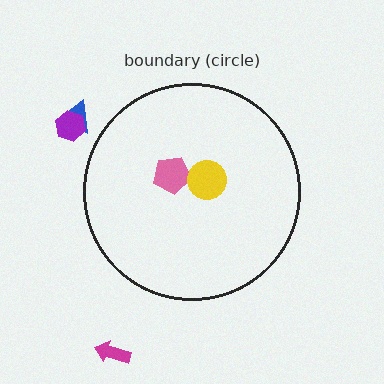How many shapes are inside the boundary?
2 inside, 3 outside.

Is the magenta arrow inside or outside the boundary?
Outside.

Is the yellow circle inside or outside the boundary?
Inside.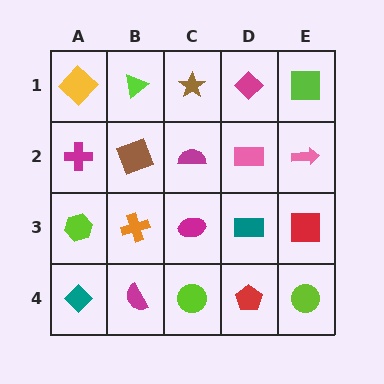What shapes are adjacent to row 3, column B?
A brown square (row 2, column B), a magenta semicircle (row 4, column B), a lime hexagon (row 3, column A), a magenta ellipse (row 3, column C).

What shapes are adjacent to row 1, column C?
A magenta semicircle (row 2, column C), a lime triangle (row 1, column B), a magenta diamond (row 1, column D).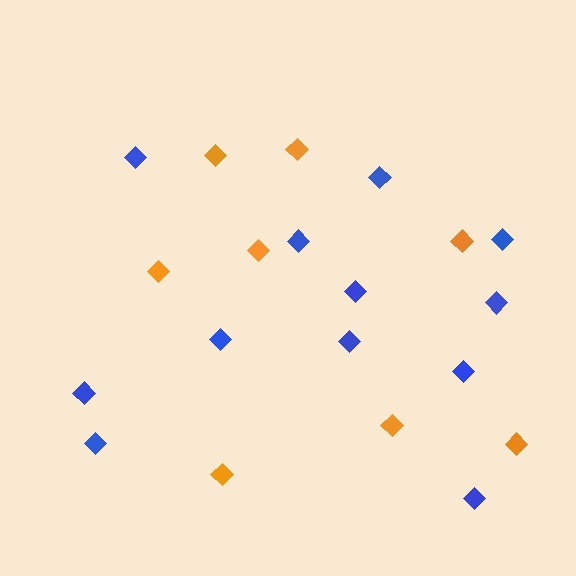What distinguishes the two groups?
There are 2 groups: one group of blue diamonds (12) and one group of orange diamonds (8).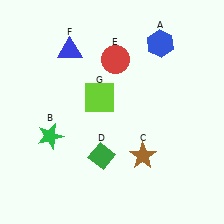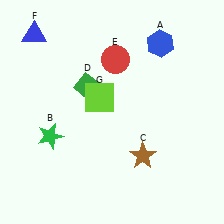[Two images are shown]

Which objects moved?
The objects that moved are: the green diamond (D), the blue triangle (F).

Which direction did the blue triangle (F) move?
The blue triangle (F) moved left.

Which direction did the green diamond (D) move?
The green diamond (D) moved up.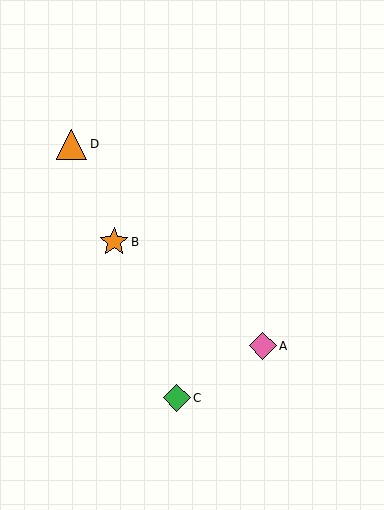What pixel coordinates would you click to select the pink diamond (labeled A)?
Click at (263, 346) to select the pink diamond A.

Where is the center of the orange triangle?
The center of the orange triangle is at (72, 144).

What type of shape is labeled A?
Shape A is a pink diamond.